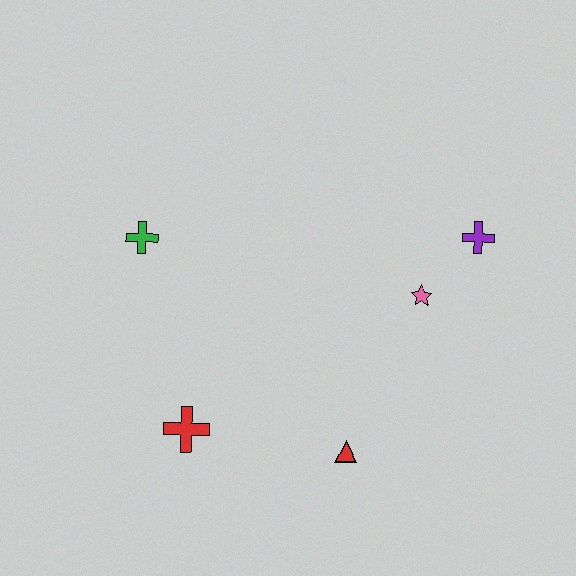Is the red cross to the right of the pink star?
No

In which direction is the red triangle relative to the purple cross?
The red triangle is below the purple cross.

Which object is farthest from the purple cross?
The red cross is farthest from the purple cross.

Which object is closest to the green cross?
The red cross is closest to the green cross.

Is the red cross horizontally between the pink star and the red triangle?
No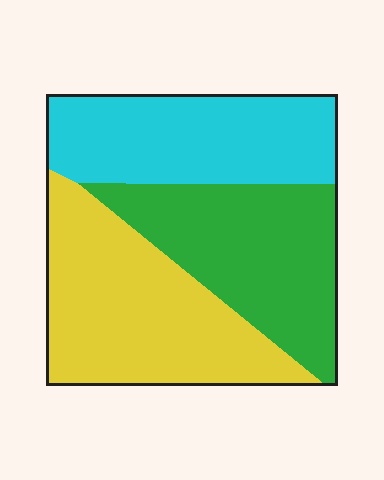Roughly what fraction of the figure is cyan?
Cyan takes up about one third (1/3) of the figure.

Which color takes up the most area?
Yellow, at roughly 35%.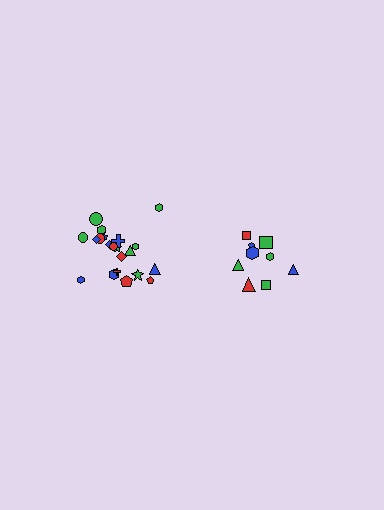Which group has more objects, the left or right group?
The left group.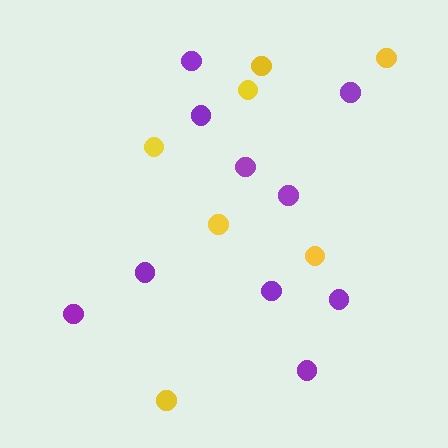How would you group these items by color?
There are 2 groups: one group of yellow circles (7) and one group of purple circles (10).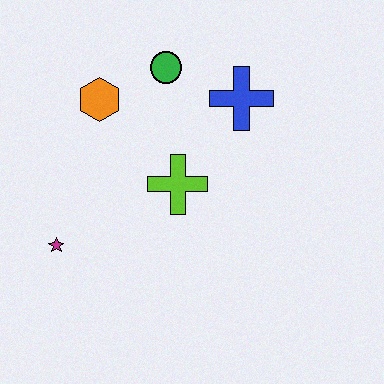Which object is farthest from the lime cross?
The magenta star is farthest from the lime cross.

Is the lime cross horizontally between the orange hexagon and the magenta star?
No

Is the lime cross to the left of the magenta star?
No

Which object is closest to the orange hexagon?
The green circle is closest to the orange hexagon.